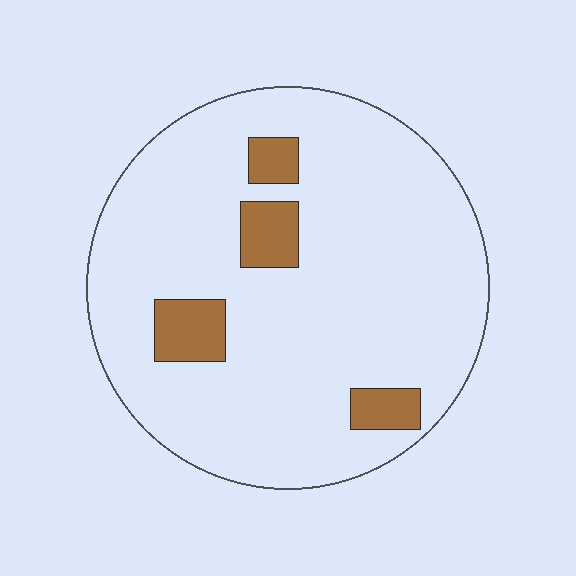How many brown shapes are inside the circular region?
4.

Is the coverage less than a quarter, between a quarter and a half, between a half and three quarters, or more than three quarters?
Less than a quarter.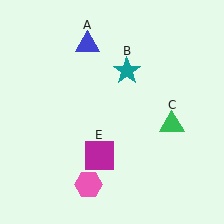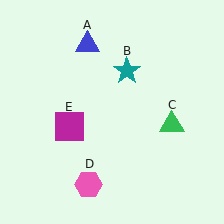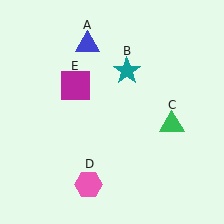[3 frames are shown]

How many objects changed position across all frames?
1 object changed position: magenta square (object E).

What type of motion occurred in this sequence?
The magenta square (object E) rotated clockwise around the center of the scene.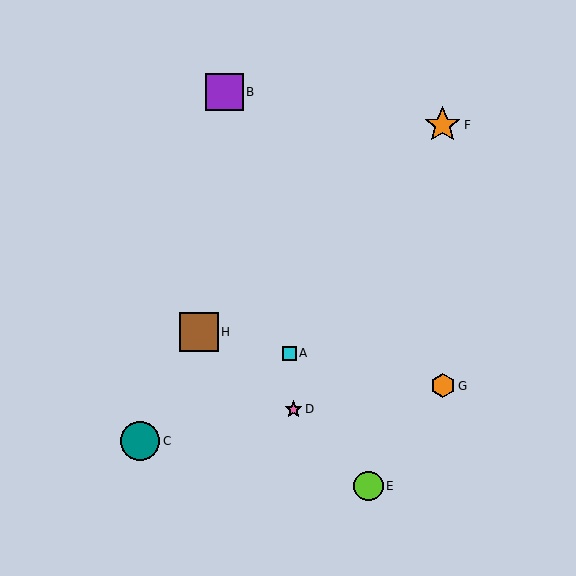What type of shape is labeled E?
Shape E is a lime circle.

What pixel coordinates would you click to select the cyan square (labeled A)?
Click at (289, 353) to select the cyan square A.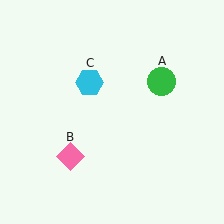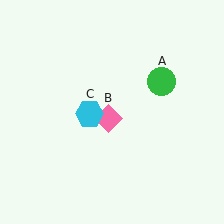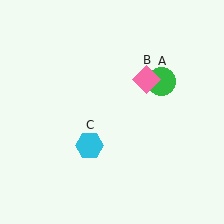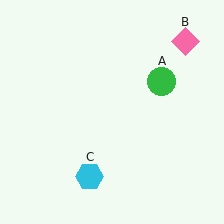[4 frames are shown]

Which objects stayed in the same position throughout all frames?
Green circle (object A) remained stationary.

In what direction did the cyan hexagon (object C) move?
The cyan hexagon (object C) moved down.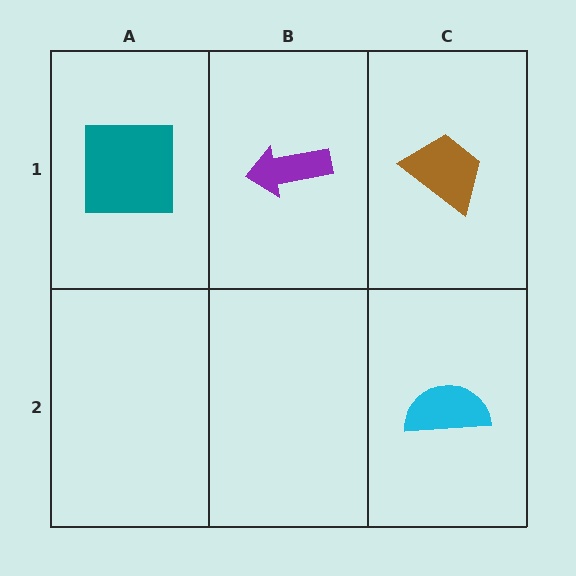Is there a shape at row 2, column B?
No, that cell is empty.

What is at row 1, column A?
A teal square.